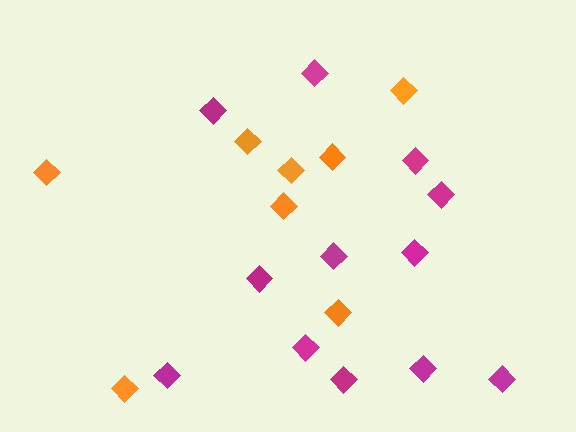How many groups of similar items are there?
There are 2 groups: one group of orange diamonds (8) and one group of magenta diamonds (12).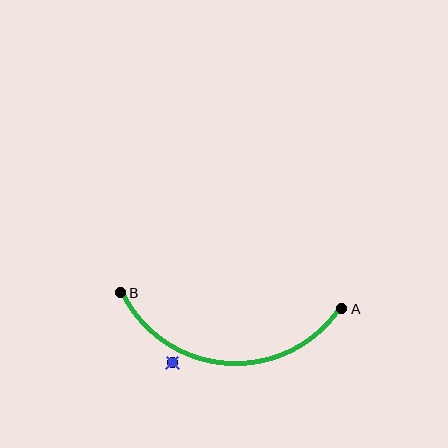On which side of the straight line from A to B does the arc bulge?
The arc bulges below the straight line connecting A and B.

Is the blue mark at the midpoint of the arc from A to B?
No — the blue mark does not lie on the arc at all. It sits slightly outside the curve.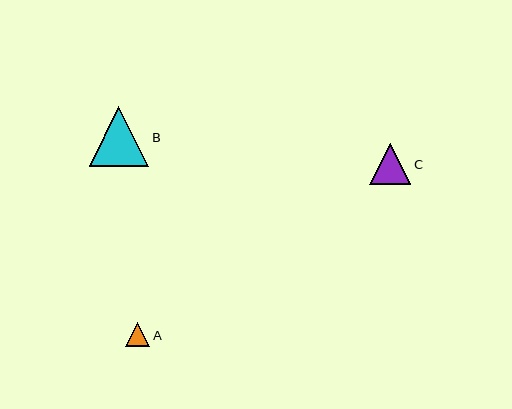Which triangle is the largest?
Triangle B is the largest with a size of approximately 60 pixels.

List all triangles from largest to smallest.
From largest to smallest: B, C, A.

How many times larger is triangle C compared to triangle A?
Triangle C is approximately 1.7 times the size of triangle A.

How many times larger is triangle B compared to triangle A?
Triangle B is approximately 2.5 times the size of triangle A.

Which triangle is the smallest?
Triangle A is the smallest with a size of approximately 24 pixels.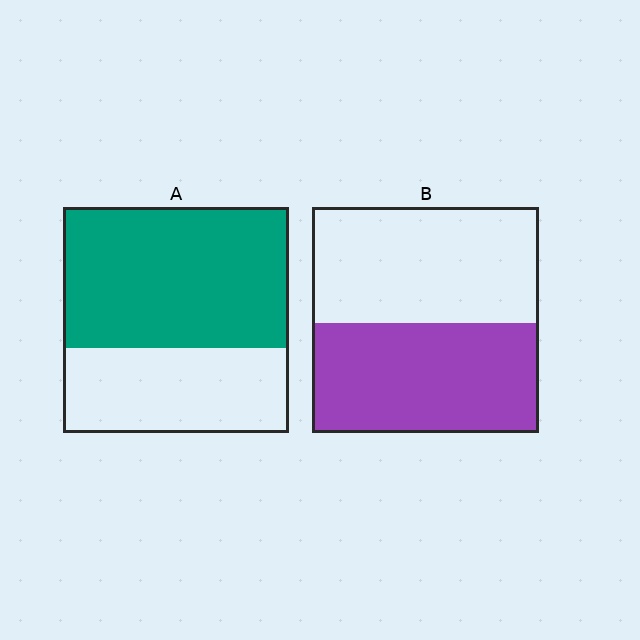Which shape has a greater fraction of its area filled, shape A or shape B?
Shape A.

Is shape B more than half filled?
Roughly half.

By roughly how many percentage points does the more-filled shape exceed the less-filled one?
By roughly 15 percentage points (A over B).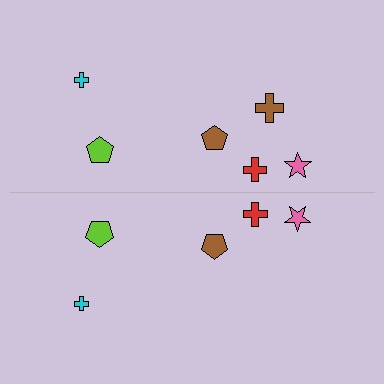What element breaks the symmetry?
A brown cross is missing from the bottom side.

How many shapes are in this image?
There are 11 shapes in this image.